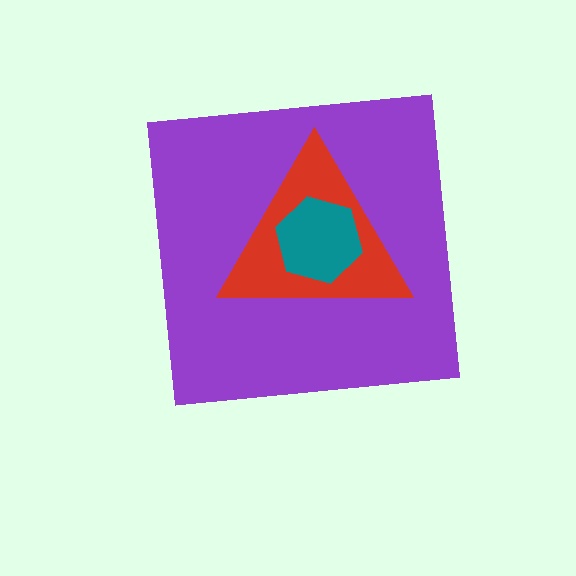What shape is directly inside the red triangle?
The teal hexagon.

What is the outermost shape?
The purple square.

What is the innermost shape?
The teal hexagon.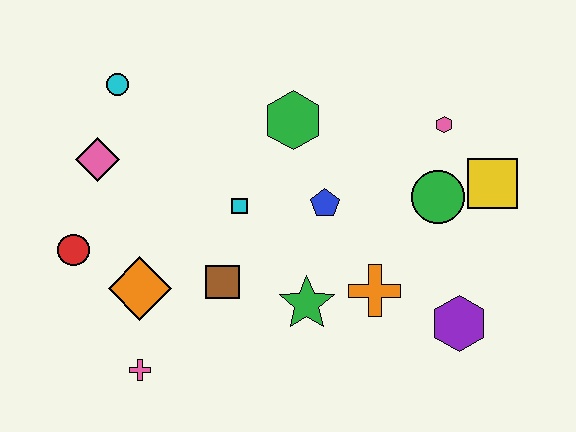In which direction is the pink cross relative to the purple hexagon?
The pink cross is to the left of the purple hexagon.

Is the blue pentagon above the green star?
Yes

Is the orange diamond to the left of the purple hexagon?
Yes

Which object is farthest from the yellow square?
The red circle is farthest from the yellow square.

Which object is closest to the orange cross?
The green star is closest to the orange cross.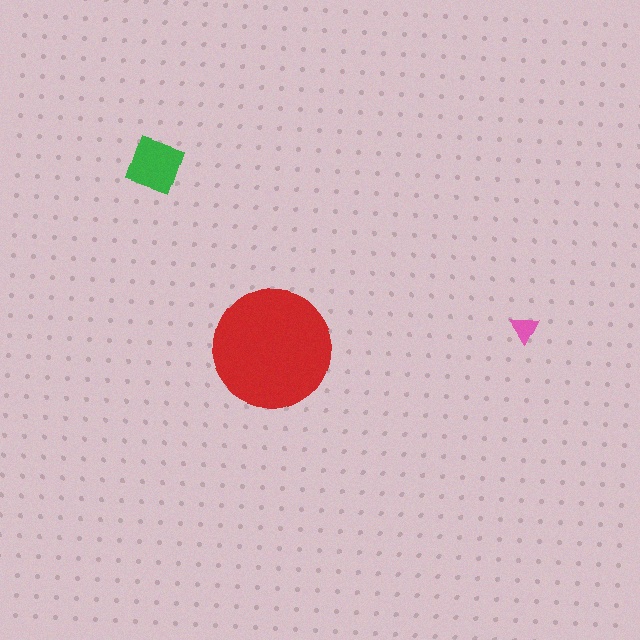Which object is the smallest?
The pink triangle.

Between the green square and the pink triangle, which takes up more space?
The green square.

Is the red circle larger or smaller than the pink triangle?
Larger.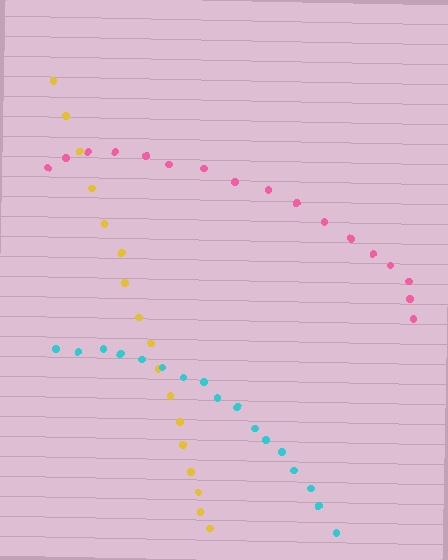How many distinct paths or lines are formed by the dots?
There are 3 distinct paths.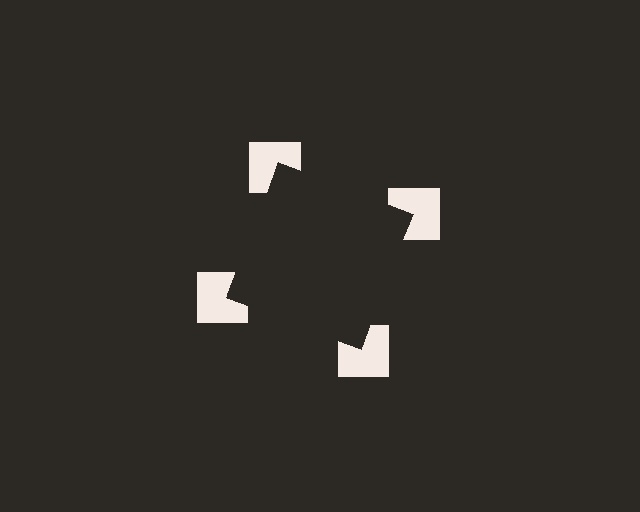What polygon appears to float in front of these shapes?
An illusory square — its edges are inferred from the aligned wedge cuts in the notched squares, not physically drawn.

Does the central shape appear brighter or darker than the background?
It typically appears slightly darker than the background, even though no actual brightness change is drawn.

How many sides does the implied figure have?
4 sides.